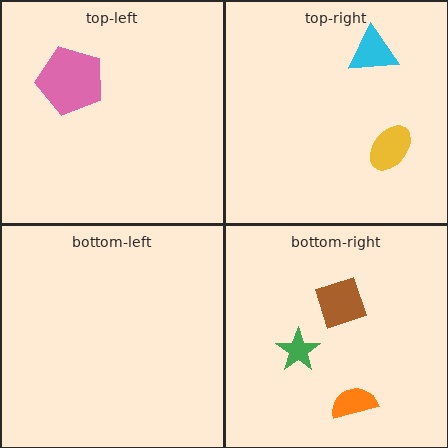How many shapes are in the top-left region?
1.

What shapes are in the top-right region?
The yellow ellipse, the cyan triangle.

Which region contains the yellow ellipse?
The top-right region.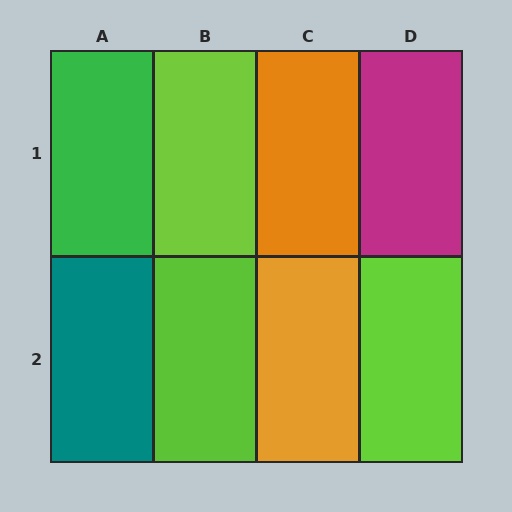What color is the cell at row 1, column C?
Orange.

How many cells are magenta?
1 cell is magenta.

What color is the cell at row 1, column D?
Magenta.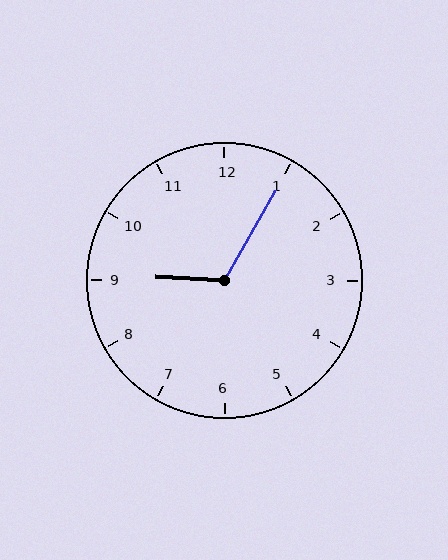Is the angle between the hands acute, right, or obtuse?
It is obtuse.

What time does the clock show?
9:05.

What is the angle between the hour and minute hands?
Approximately 118 degrees.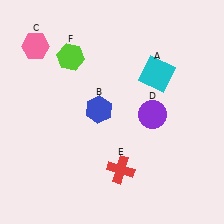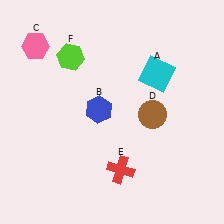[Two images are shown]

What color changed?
The circle (D) changed from purple in Image 1 to brown in Image 2.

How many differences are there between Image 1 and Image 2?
There is 1 difference between the two images.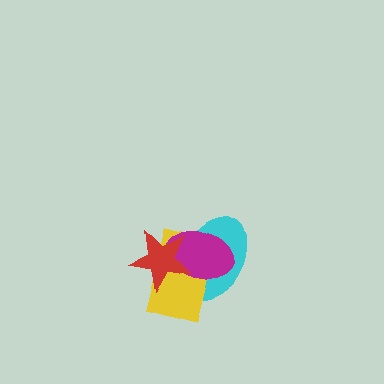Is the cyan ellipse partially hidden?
Yes, it is partially covered by another shape.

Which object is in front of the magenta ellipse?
The red star is in front of the magenta ellipse.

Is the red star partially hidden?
No, no other shape covers it.